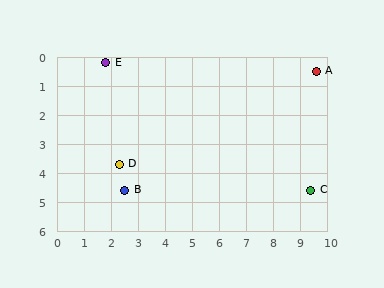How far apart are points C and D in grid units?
Points C and D are about 7.2 grid units apart.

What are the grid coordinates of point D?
Point D is at approximately (2.3, 3.7).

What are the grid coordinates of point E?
Point E is at approximately (1.8, 0.2).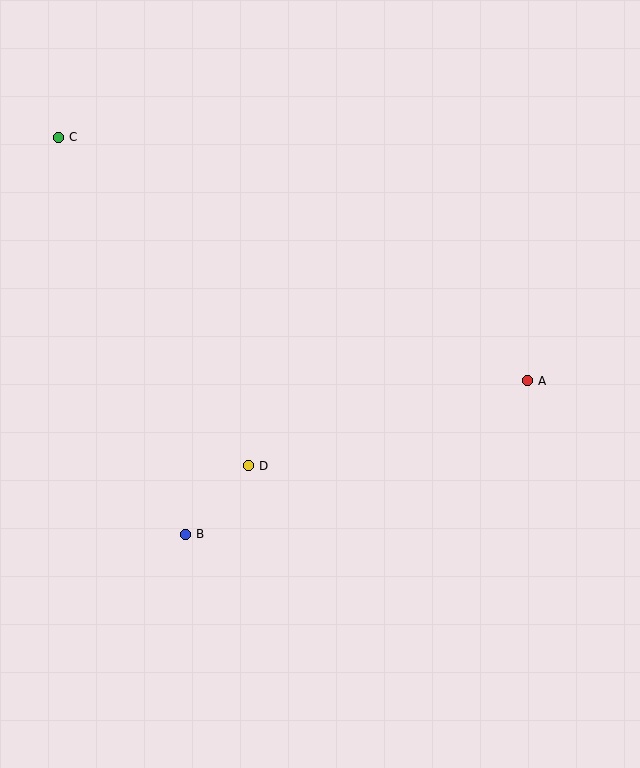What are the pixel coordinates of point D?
Point D is at (249, 466).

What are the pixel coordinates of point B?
Point B is at (186, 534).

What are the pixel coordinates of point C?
Point C is at (59, 137).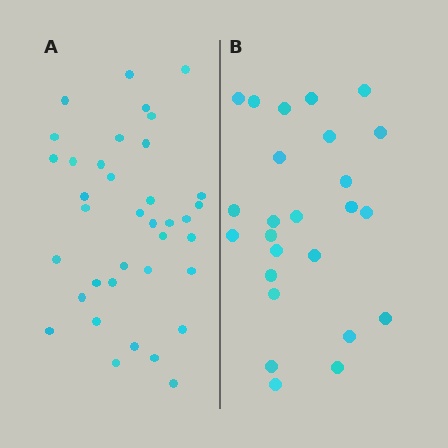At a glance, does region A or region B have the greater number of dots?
Region A (the left region) has more dots.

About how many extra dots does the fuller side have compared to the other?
Region A has roughly 12 or so more dots than region B.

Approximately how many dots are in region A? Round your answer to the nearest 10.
About 40 dots. (The exact count is 37, which rounds to 40.)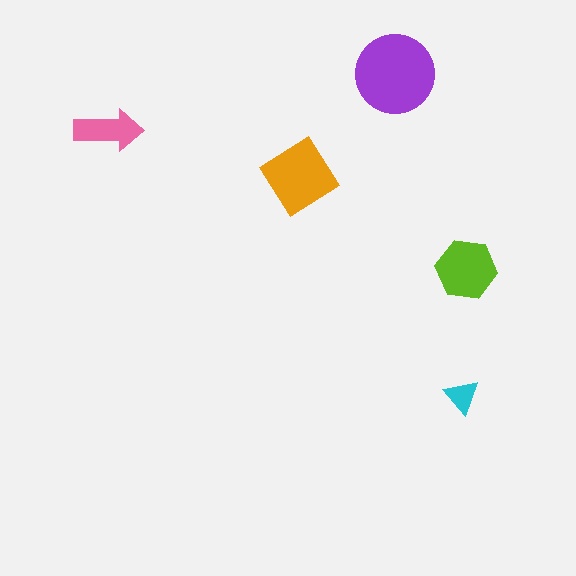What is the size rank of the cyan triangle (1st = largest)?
5th.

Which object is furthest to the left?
The pink arrow is leftmost.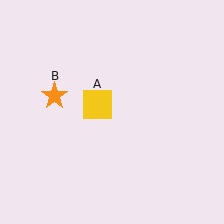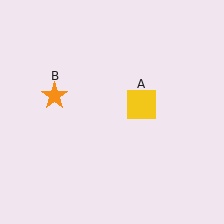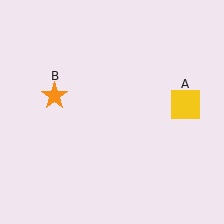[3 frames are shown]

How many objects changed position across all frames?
1 object changed position: yellow square (object A).